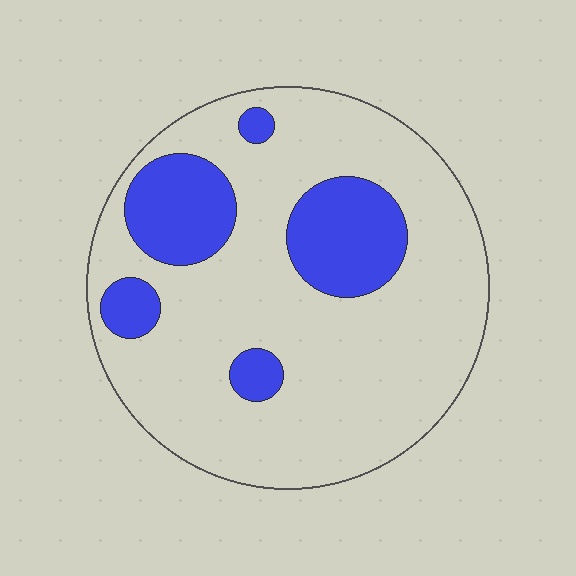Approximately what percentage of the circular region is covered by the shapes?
Approximately 20%.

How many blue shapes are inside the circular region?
5.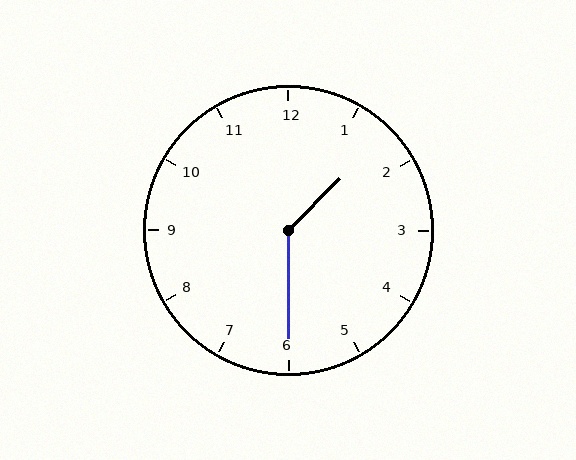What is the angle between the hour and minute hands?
Approximately 135 degrees.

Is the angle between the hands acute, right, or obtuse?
It is obtuse.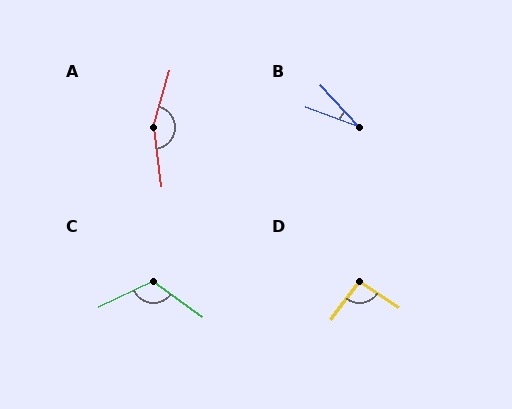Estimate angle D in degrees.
Approximately 94 degrees.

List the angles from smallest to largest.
B (27°), D (94°), C (119°), A (157°).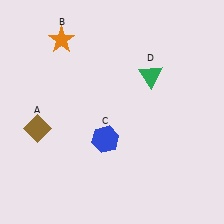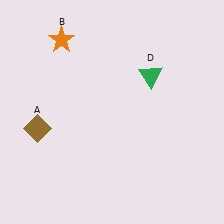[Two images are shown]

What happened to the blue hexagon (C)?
The blue hexagon (C) was removed in Image 2. It was in the bottom-left area of Image 1.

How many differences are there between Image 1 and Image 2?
There is 1 difference between the two images.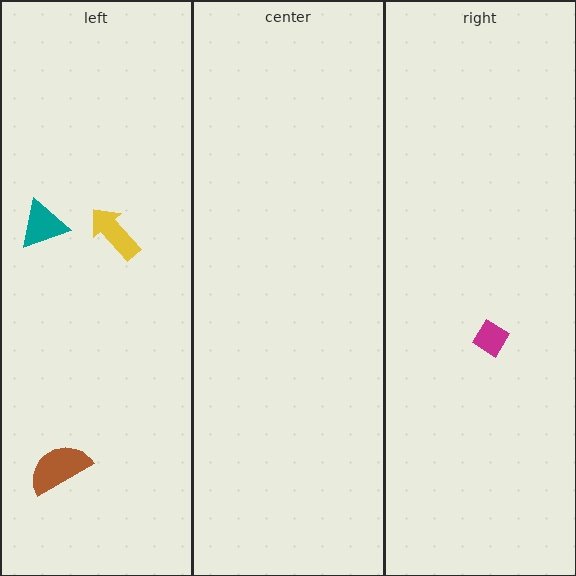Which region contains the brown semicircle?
The left region.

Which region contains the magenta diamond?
The right region.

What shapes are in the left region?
The brown semicircle, the teal triangle, the yellow arrow.